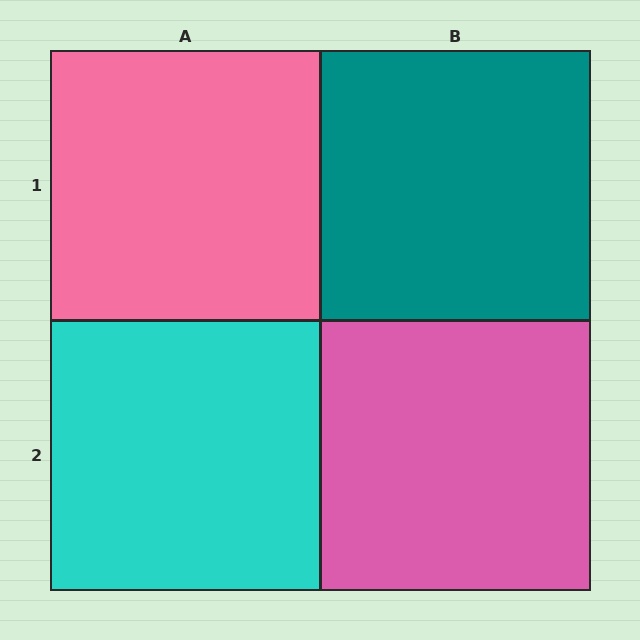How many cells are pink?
2 cells are pink.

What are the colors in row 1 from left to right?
Pink, teal.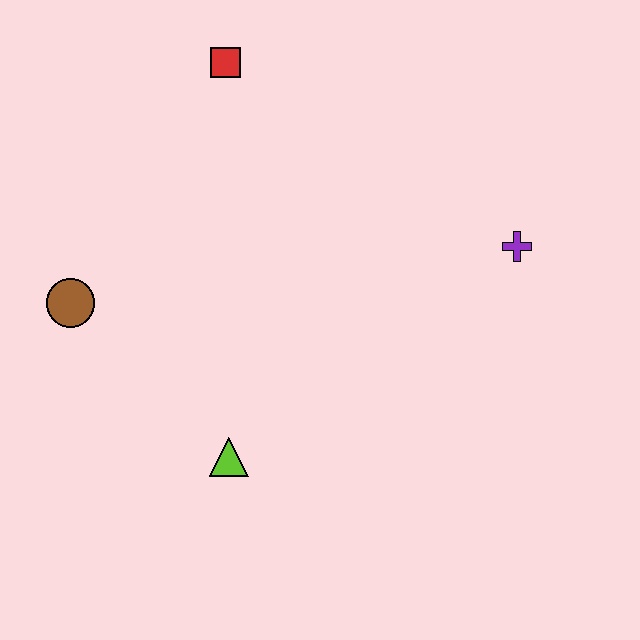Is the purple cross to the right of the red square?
Yes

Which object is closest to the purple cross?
The red square is closest to the purple cross.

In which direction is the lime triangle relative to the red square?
The lime triangle is below the red square.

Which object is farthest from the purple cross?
The brown circle is farthest from the purple cross.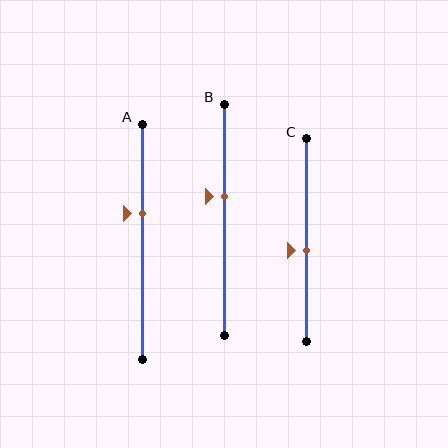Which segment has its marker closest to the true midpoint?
Segment C has its marker closest to the true midpoint.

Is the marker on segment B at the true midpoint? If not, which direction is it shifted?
No, the marker on segment B is shifted upward by about 10% of the segment length.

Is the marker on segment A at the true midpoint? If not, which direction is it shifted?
No, the marker on segment A is shifted upward by about 12% of the segment length.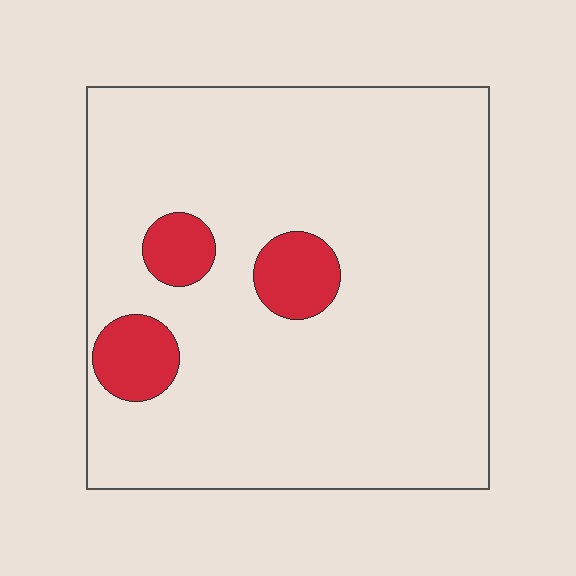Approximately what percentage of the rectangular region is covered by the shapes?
Approximately 10%.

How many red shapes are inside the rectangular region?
3.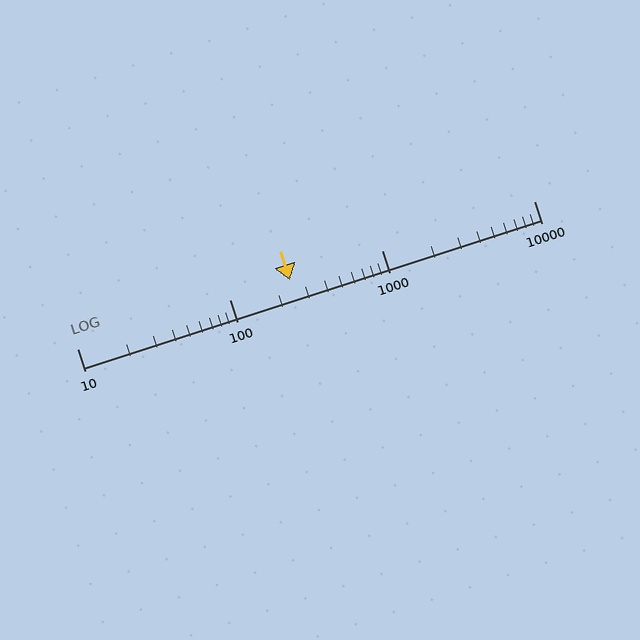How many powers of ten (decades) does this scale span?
The scale spans 3 decades, from 10 to 10000.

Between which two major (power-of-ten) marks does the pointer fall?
The pointer is between 100 and 1000.